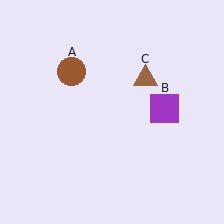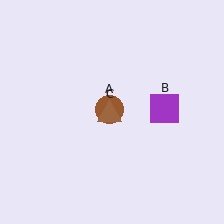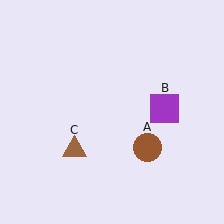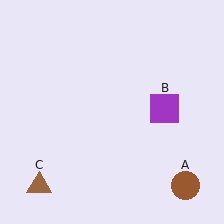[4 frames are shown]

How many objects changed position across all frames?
2 objects changed position: brown circle (object A), brown triangle (object C).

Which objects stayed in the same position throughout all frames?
Purple square (object B) remained stationary.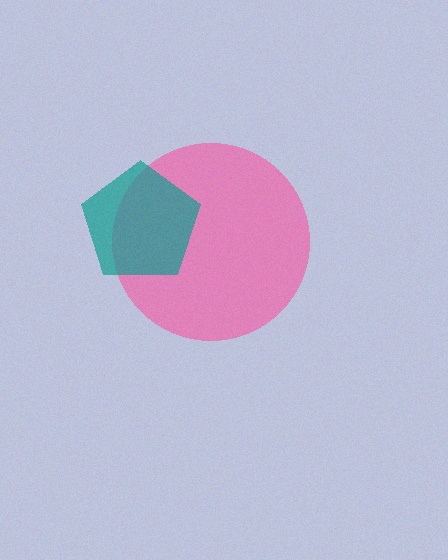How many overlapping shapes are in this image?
There are 2 overlapping shapes in the image.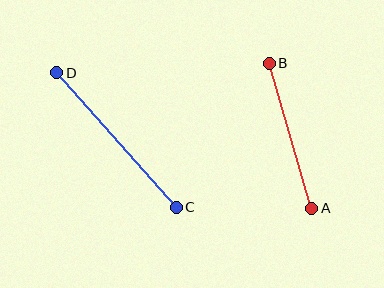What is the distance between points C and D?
The distance is approximately 180 pixels.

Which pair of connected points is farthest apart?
Points C and D are farthest apart.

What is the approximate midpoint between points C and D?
The midpoint is at approximately (116, 140) pixels.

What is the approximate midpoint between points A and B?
The midpoint is at approximately (290, 136) pixels.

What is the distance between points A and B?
The distance is approximately 151 pixels.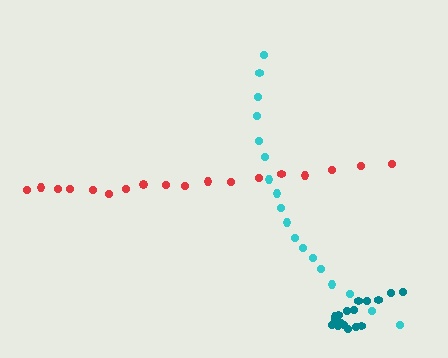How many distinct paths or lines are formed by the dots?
There are 3 distinct paths.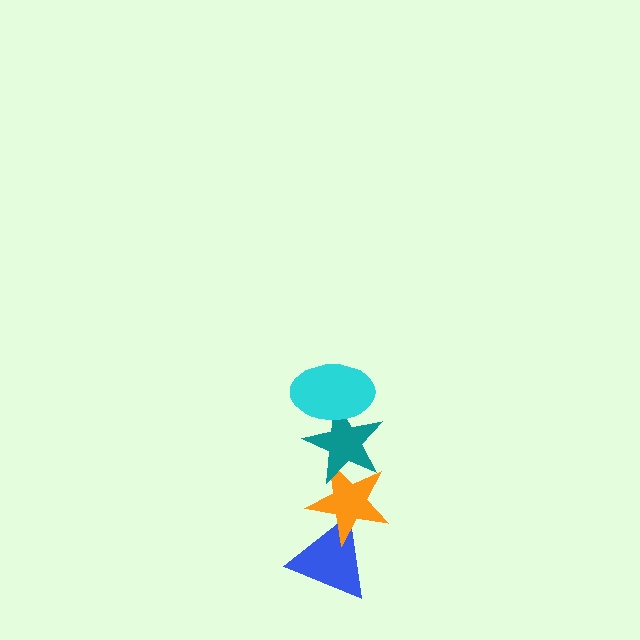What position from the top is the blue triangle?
The blue triangle is 4th from the top.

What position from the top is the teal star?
The teal star is 2nd from the top.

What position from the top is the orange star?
The orange star is 3rd from the top.